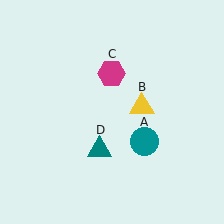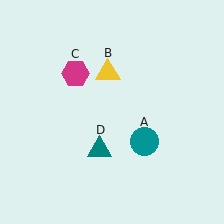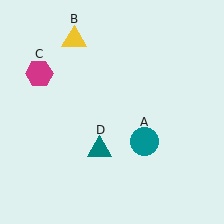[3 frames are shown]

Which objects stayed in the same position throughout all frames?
Teal circle (object A) and teal triangle (object D) remained stationary.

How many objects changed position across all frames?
2 objects changed position: yellow triangle (object B), magenta hexagon (object C).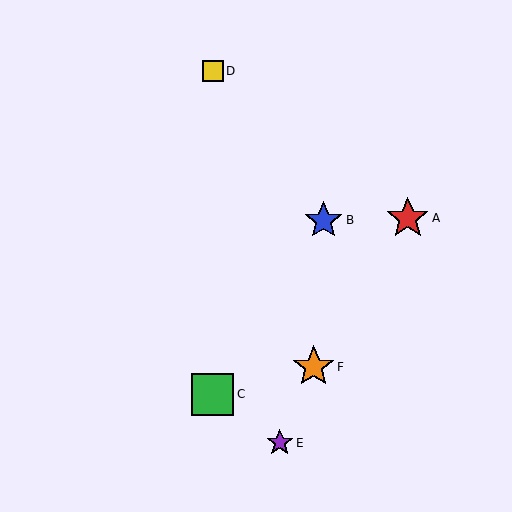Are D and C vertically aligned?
Yes, both are at x≈213.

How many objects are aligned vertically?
2 objects (C, D) are aligned vertically.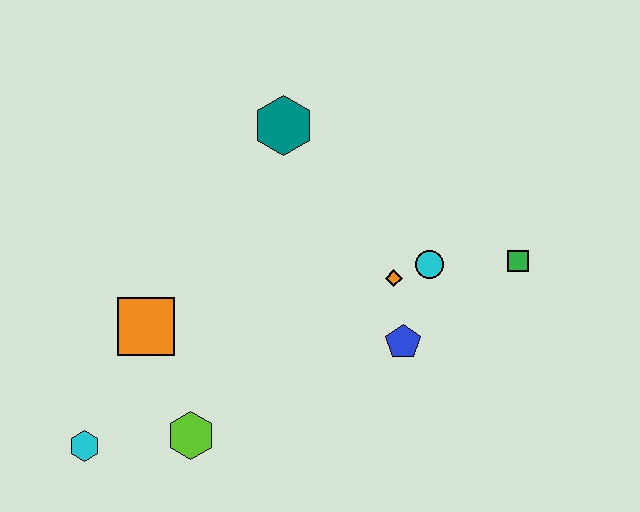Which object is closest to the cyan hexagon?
The lime hexagon is closest to the cyan hexagon.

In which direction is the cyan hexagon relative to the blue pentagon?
The cyan hexagon is to the left of the blue pentagon.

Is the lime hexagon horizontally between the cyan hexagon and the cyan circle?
Yes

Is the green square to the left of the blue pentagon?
No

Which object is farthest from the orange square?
The green square is farthest from the orange square.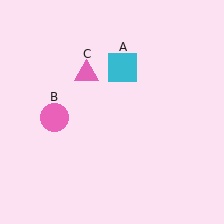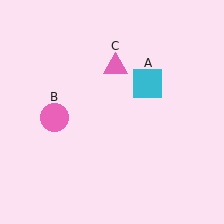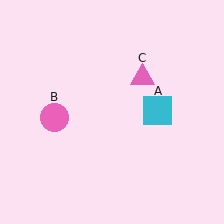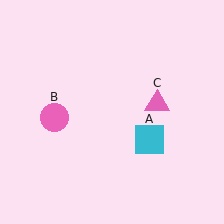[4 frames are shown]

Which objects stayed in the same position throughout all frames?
Pink circle (object B) remained stationary.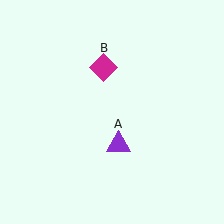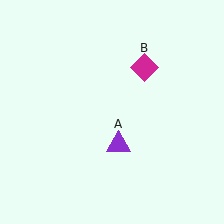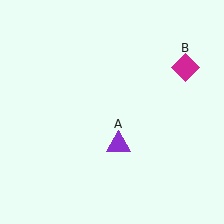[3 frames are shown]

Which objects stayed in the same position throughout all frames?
Purple triangle (object A) remained stationary.